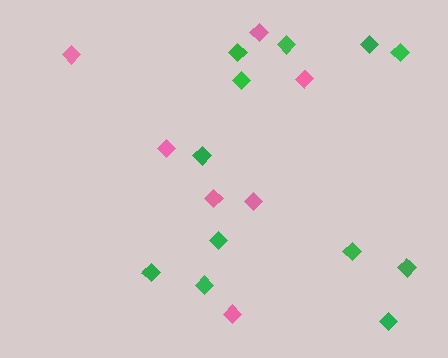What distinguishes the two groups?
There are 2 groups: one group of green diamonds (12) and one group of pink diamonds (7).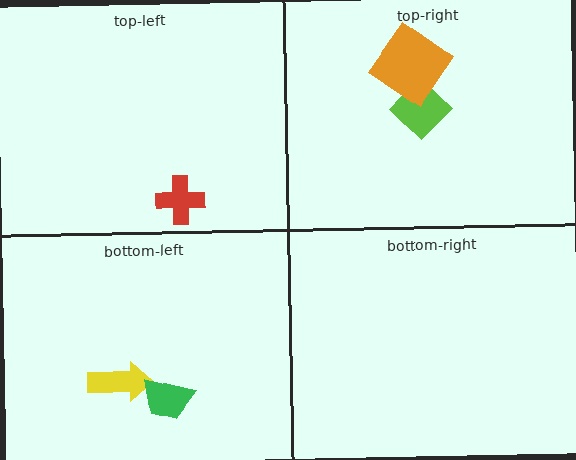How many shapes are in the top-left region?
1.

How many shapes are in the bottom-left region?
2.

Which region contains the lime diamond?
The top-right region.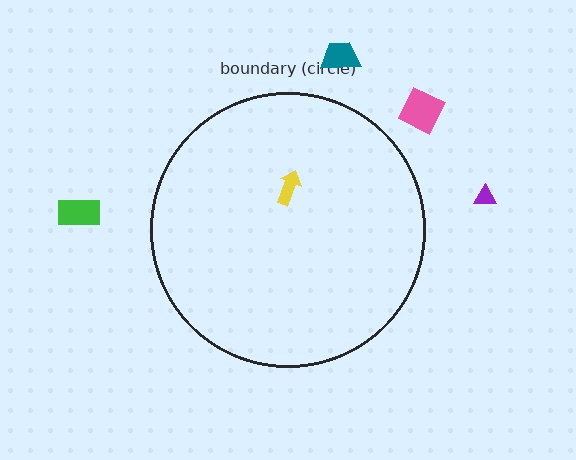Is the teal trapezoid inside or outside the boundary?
Outside.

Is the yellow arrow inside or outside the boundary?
Inside.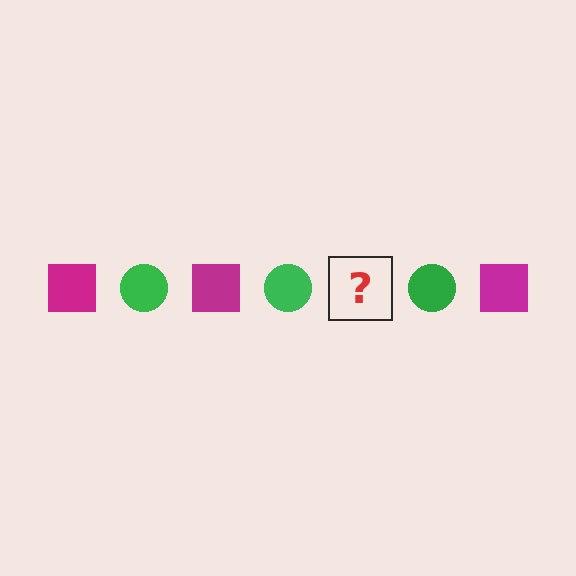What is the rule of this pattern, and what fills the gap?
The rule is that the pattern alternates between magenta square and green circle. The gap should be filled with a magenta square.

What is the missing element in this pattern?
The missing element is a magenta square.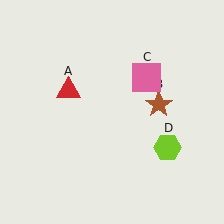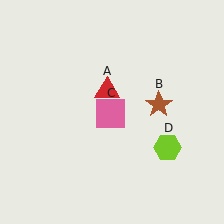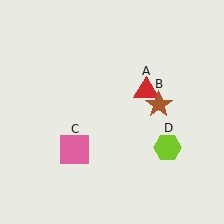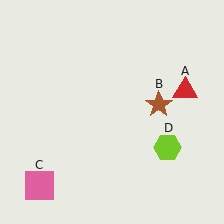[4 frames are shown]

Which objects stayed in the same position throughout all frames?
Brown star (object B) and lime hexagon (object D) remained stationary.